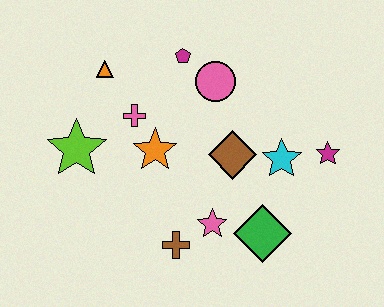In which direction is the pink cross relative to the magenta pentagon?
The pink cross is below the magenta pentagon.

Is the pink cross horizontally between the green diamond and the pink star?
No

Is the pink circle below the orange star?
No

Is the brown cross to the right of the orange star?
Yes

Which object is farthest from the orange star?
The magenta star is farthest from the orange star.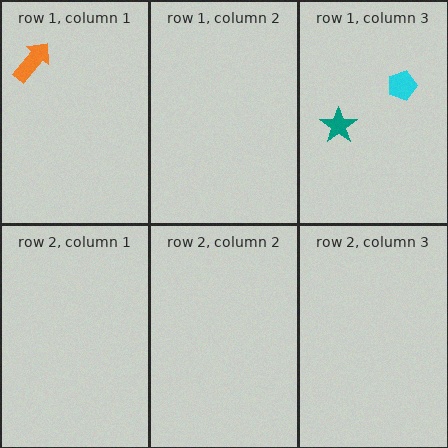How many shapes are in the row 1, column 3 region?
2.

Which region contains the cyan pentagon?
The row 1, column 3 region.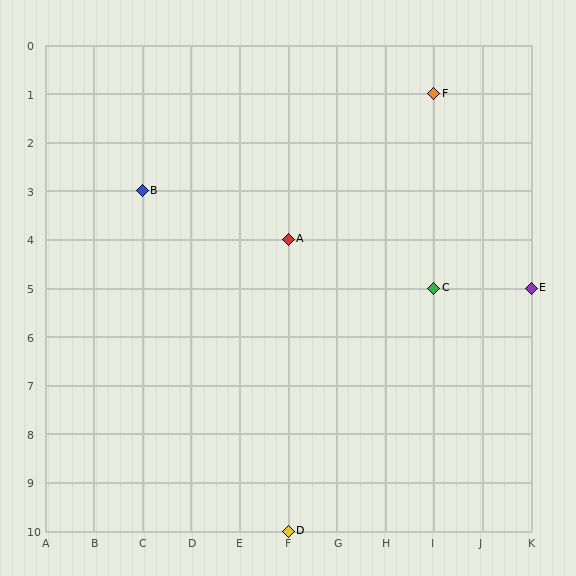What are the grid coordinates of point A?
Point A is at grid coordinates (F, 4).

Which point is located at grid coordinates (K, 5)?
Point E is at (K, 5).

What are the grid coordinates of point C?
Point C is at grid coordinates (I, 5).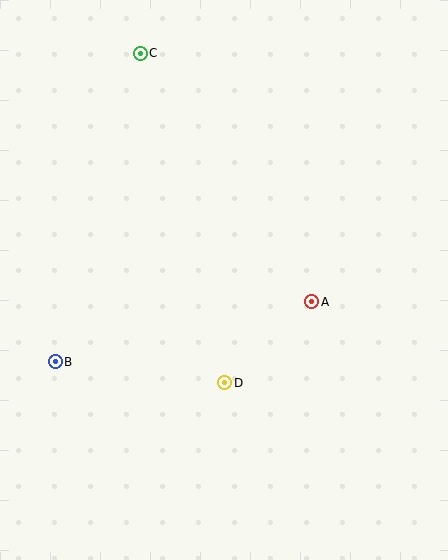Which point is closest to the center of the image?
Point A at (311, 302) is closest to the center.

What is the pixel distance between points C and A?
The distance between C and A is 302 pixels.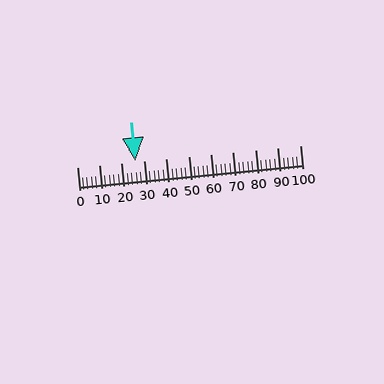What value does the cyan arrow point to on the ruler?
The cyan arrow points to approximately 26.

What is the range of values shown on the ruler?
The ruler shows values from 0 to 100.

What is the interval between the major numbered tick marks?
The major tick marks are spaced 10 units apart.